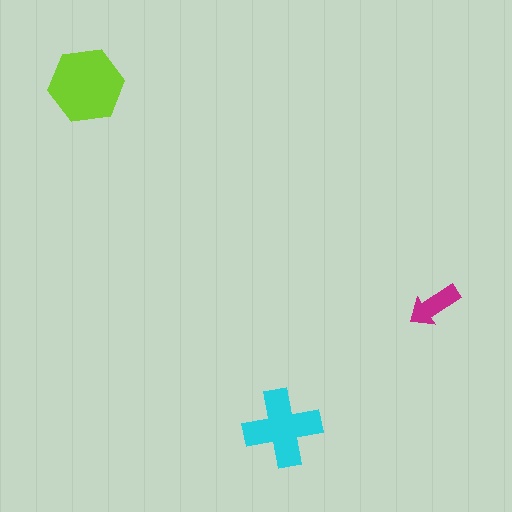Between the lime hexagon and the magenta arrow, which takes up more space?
The lime hexagon.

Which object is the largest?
The lime hexagon.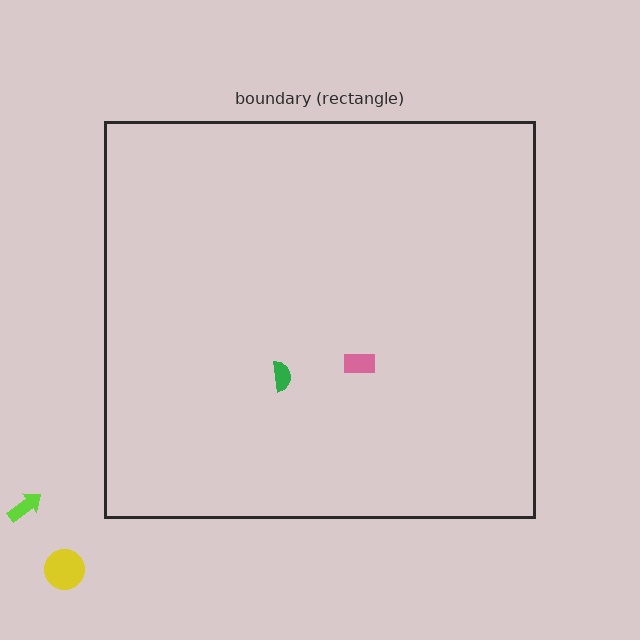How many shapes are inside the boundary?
2 inside, 2 outside.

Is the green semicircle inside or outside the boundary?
Inside.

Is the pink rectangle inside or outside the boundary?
Inside.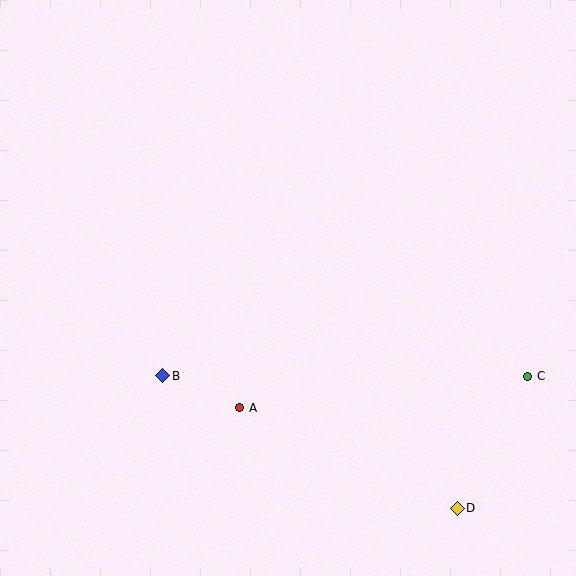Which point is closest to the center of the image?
Point A at (240, 408) is closest to the center.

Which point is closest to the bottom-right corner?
Point D is closest to the bottom-right corner.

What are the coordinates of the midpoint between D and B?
The midpoint between D and B is at (310, 442).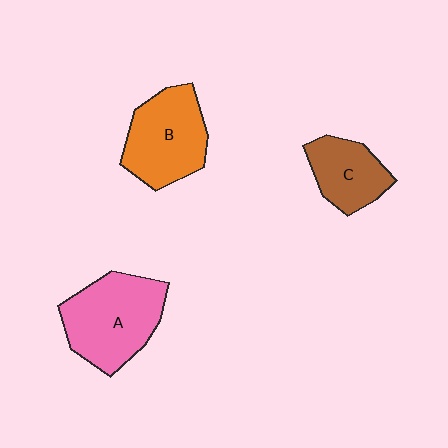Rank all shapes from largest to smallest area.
From largest to smallest: A (pink), B (orange), C (brown).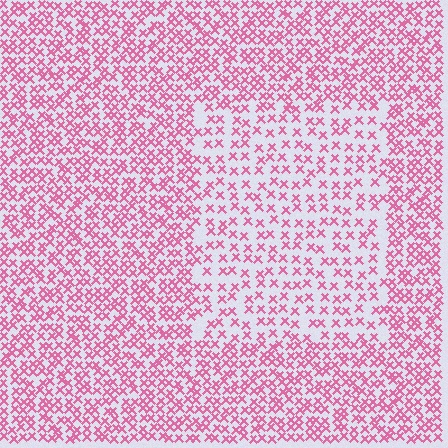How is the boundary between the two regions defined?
The boundary is defined by a change in element density (approximately 1.9x ratio). All elements are the same color, size, and shape.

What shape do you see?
I see a rectangle.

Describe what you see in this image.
The image contains small pink elements arranged at two different densities. A rectangle-shaped region is visible where the elements are less densely packed than the surrounding area.